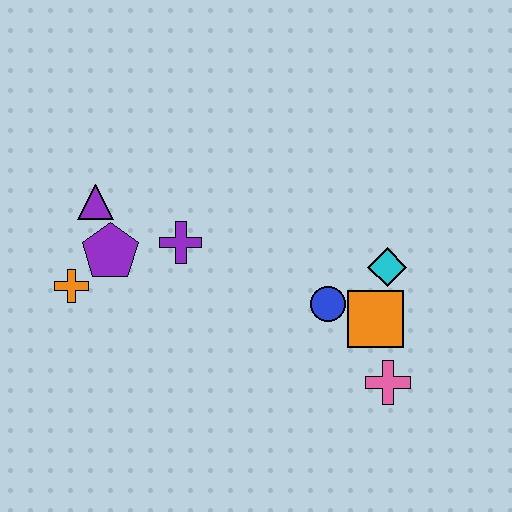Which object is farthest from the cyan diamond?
The orange cross is farthest from the cyan diamond.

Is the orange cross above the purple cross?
No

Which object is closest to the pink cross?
The orange square is closest to the pink cross.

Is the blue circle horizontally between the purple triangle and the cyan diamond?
Yes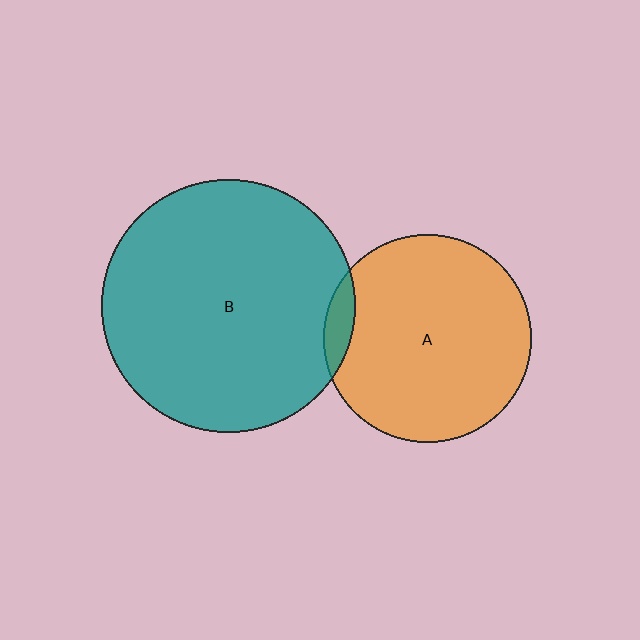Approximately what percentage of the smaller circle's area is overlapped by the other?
Approximately 5%.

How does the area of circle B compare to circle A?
Approximately 1.5 times.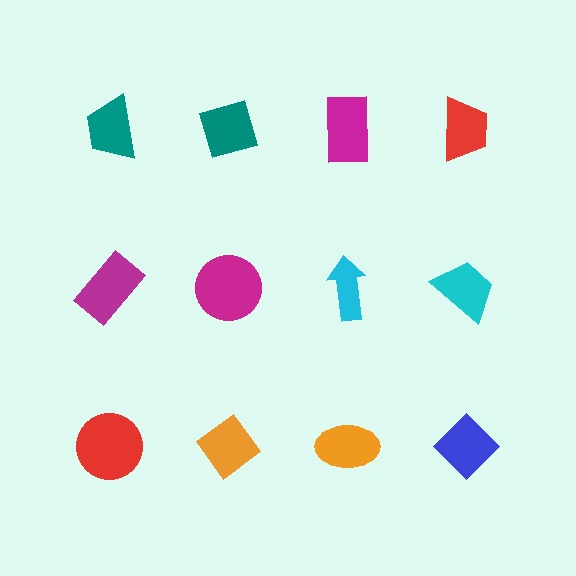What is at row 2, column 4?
A cyan trapezoid.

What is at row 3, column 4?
A blue diamond.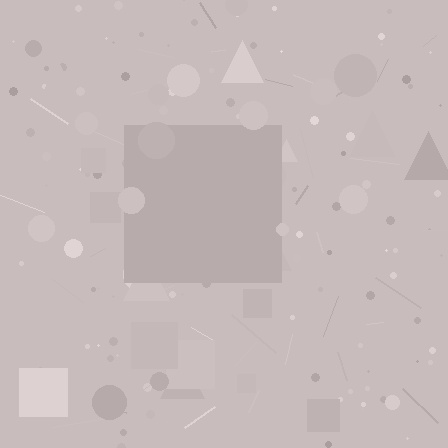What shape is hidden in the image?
A square is hidden in the image.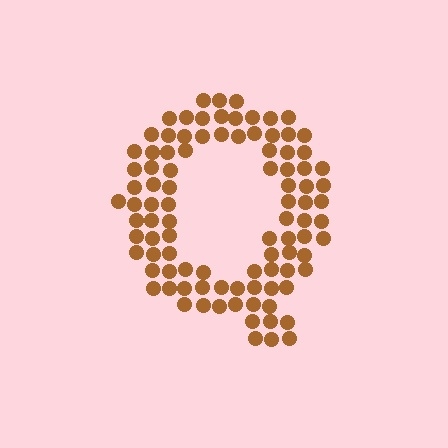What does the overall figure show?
The overall figure shows the letter Q.